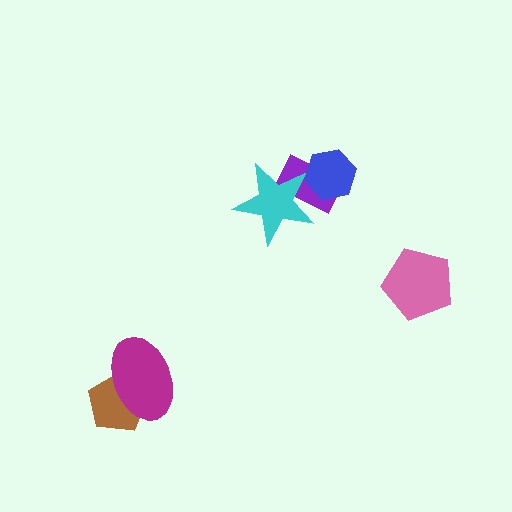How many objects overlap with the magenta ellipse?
1 object overlaps with the magenta ellipse.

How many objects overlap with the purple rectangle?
2 objects overlap with the purple rectangle.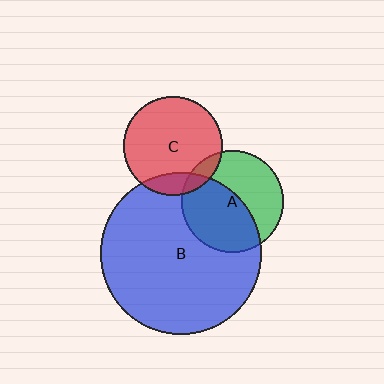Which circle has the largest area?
Circle B (blue).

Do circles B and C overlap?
Yes.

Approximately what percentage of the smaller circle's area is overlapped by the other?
Approximately 15%.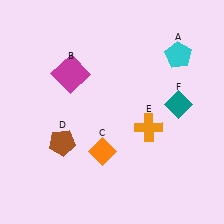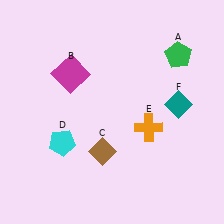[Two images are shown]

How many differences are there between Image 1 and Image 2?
There are 3 differences between the two images.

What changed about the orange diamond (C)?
In Image 1, C is orange. In Image 2, it changed to brown.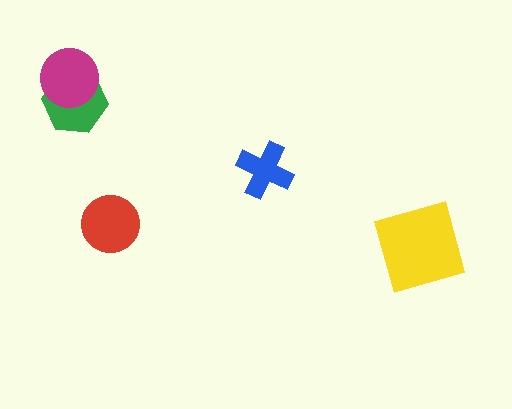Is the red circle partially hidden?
No, no other shape covers it.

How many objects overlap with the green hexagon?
1 object overlaps with the green hexagon.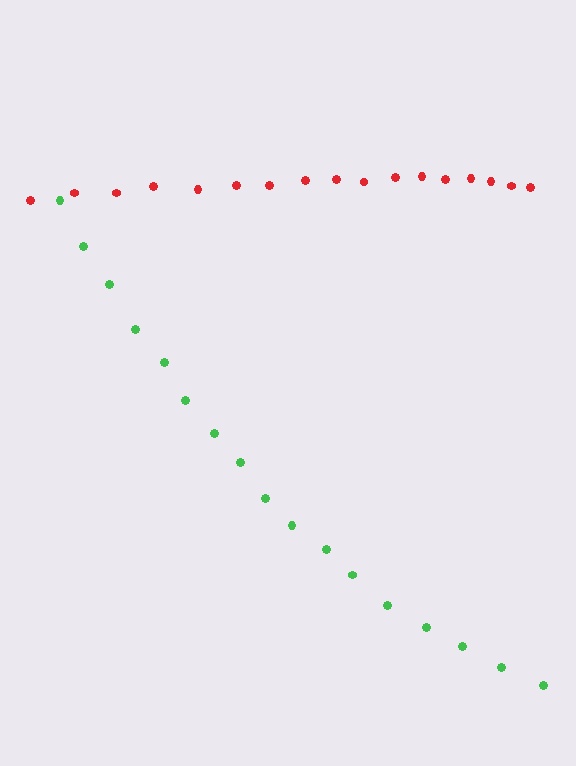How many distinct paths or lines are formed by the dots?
There are 2 distinct paths.